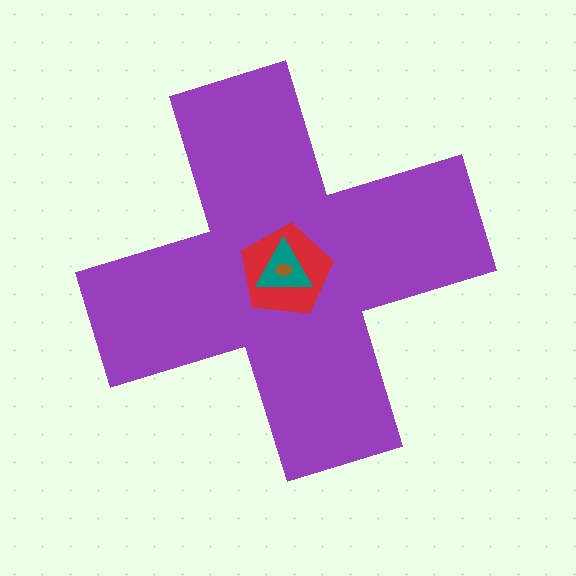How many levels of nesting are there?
4.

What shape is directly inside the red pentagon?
The teal triangle.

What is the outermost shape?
The purple cross.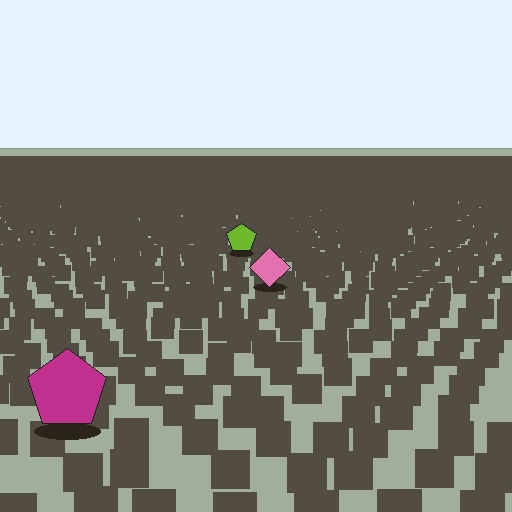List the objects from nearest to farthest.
From nearest to farthest: the magenta pentagon, the pink diamond, the lime pentagon.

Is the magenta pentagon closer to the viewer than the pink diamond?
Yes. The magenta pentagon is closer — you can tell from the texture gradient: the ground texture is coarser near it.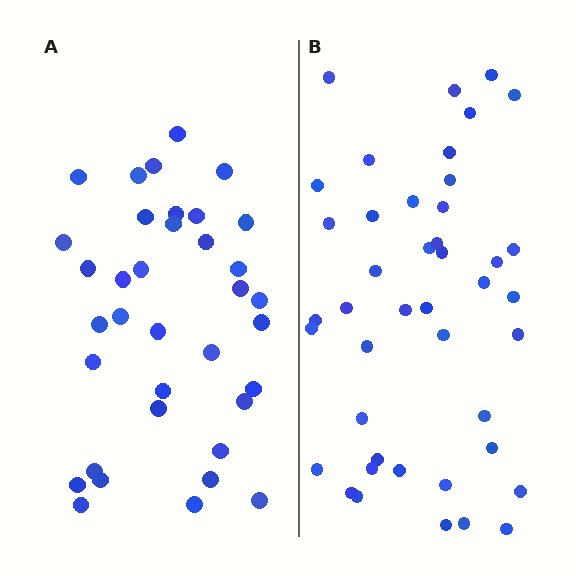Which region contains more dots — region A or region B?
Region B (the right region) has more dots.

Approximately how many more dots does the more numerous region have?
Region B has roughly 8 or so more dots than region A.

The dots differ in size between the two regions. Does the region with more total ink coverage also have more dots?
No. Region A has more total ink coverage because its dots are larger, but region B actually contains more individual dots. Total area can be misleading — the number of items is what matters here.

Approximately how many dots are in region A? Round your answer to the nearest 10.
About 40 dots. (The exact count is 36, which rounds to 40.)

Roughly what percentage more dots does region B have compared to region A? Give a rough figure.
About 20% more.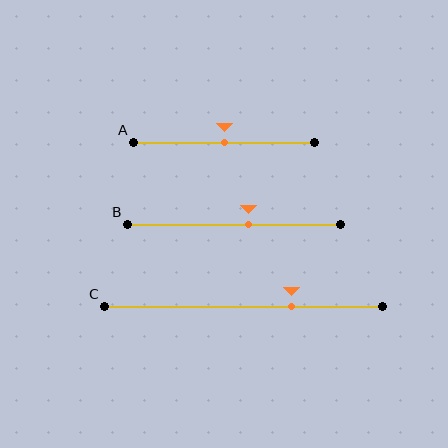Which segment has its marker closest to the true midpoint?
Segment A has its marker closest to the true midpoint.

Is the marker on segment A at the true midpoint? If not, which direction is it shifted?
Yes, the marker on segment A is at the true midpoint.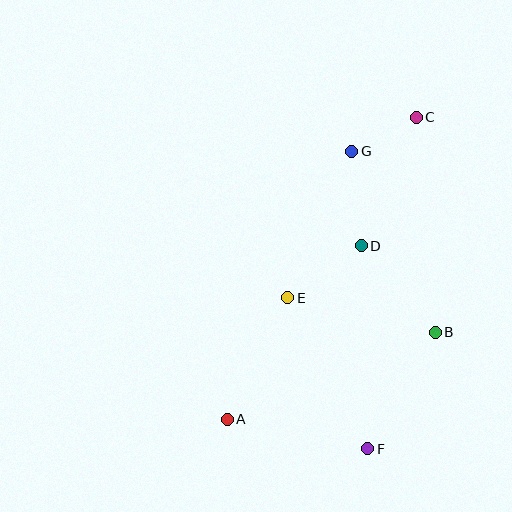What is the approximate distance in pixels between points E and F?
The distance between E and F is approximately 171 pixels.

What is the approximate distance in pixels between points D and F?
The distance between D and F is approximately 203 pixels.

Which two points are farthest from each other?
Points A and C are farthest from each other.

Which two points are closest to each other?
Points C and G are closest to each other.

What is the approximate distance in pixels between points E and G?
The distance between E and G is approximately 160 pixels.